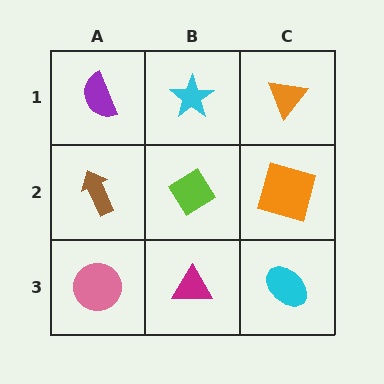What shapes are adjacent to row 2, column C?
An orange triangle (row 1, column C), a cyan ellipse (row 3, column C), a lime diamond (row 2, column B).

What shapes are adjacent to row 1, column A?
A brown arrow (row 2, column A), a cyan star (row 1, column B).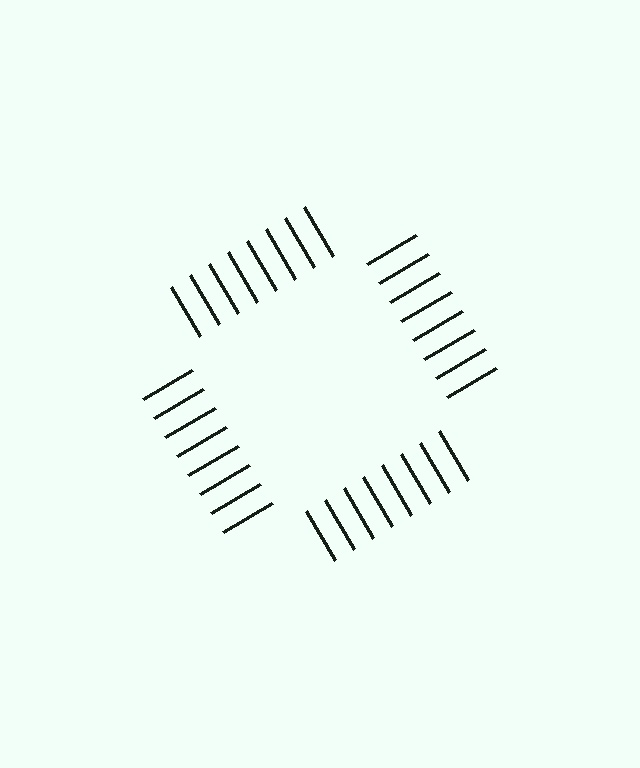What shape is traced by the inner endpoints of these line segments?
An illusory square — the line segments terminate on its edges but no continuous stroke is drawn.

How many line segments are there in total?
32 — 8 along each of the 4 edges.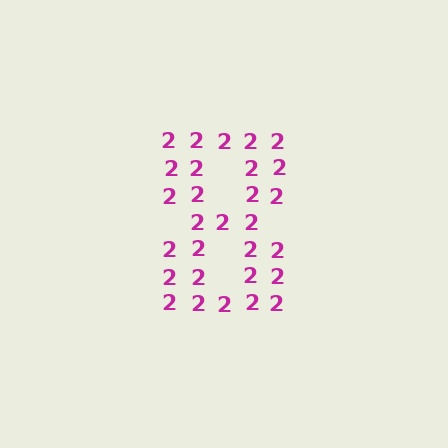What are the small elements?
The small elements are digit 2's.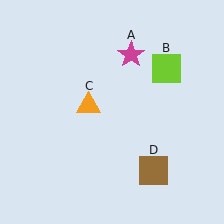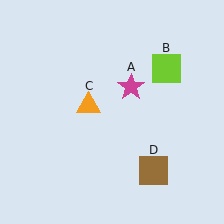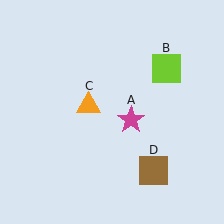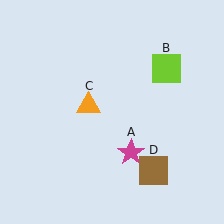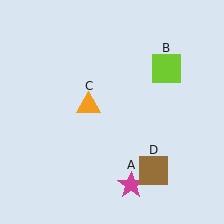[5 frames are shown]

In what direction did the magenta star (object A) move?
The magenta star (object A) moved down.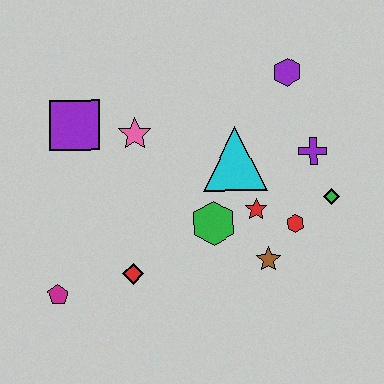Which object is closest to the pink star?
The purple square is closest to the pink star.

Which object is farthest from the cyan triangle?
The magenta pentagon is farthest from the cyan triangle.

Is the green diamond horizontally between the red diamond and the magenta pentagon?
No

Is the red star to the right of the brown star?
No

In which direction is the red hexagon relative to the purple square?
The red hexagon is to the right of the purple square.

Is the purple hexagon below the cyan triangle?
No